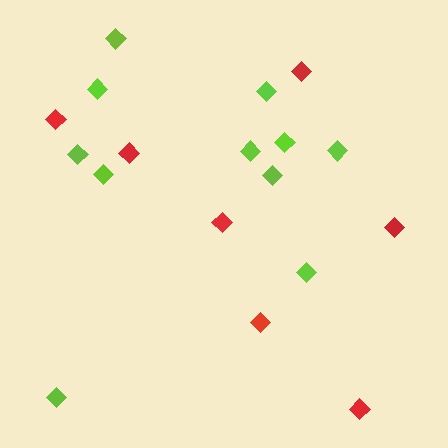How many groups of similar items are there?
There are 2 groups: one group of red diamonds (7) and one group of lime diamonds (11).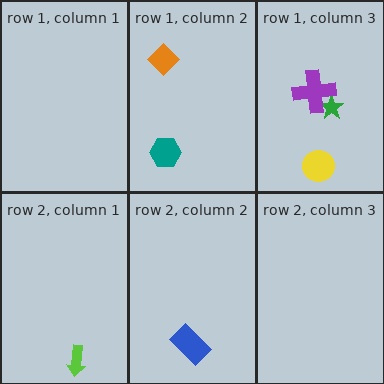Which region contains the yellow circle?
The row 1, column 3 region.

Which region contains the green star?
The row 1, column 3 region.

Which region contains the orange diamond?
The row 1, column 2 region.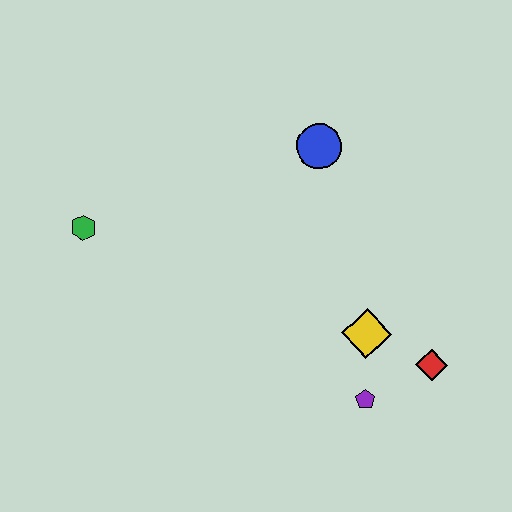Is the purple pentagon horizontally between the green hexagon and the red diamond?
Yes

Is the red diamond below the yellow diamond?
Yes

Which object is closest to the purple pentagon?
The yellow diamond is closest to the purple pentagon.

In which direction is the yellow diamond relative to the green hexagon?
The yellow diamond is to the right of the green hexagon.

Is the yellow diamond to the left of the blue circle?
No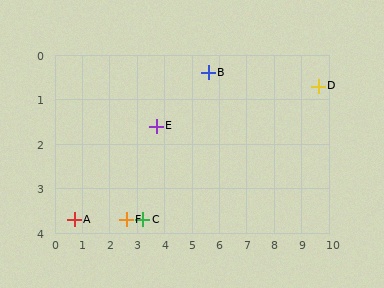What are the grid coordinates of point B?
Point B is at approximately (5.6, 0.4).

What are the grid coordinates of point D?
Point D is at approximately (9.6, 0.7).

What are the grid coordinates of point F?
Point F is at approximately (2.6, 3.7).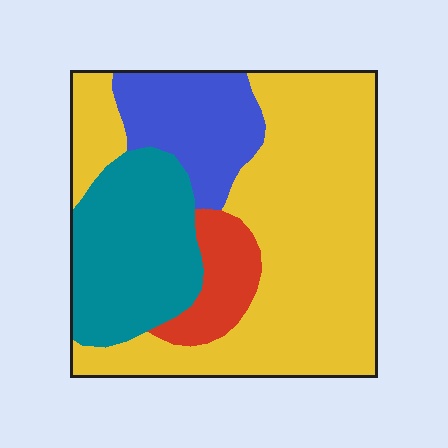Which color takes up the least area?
Red, at roughly 10%.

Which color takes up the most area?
Yellow, at roughly 55%.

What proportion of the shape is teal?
Teal takes up about one fifth (1/5) of the shape.